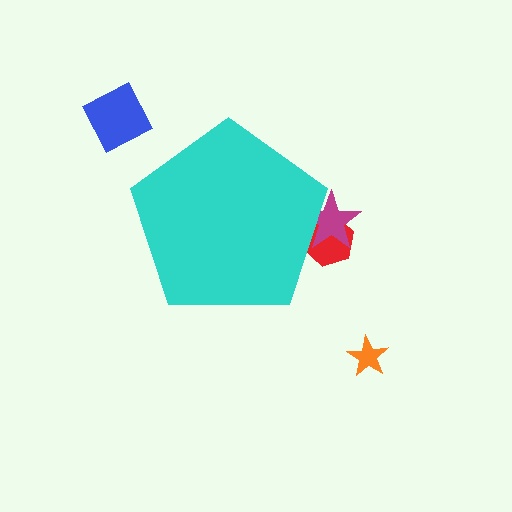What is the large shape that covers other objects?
A cyan pentagon.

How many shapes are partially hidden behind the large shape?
2 shapes are partially hidden.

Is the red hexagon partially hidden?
Yes, the red hexagon is partially hidden behind the cyan pentagon.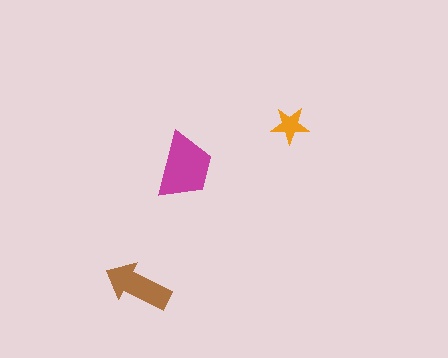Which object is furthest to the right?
The orange star is rightmost.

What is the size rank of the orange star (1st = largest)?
3rd.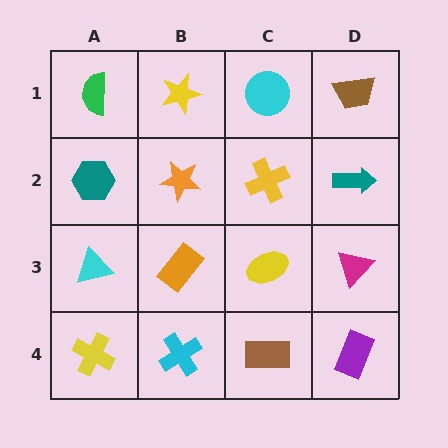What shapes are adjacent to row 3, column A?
A teal hexagon (row 2, column A), a yellow cross (row 4, column A), an orange rectangle (row 3, column B).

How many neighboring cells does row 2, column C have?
4.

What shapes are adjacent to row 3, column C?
A yellow cross (row 2, column C), a brown rectangle (row 4, column C), an orange rectangle (row 3, column B), a magenta triangle (row 3, column D).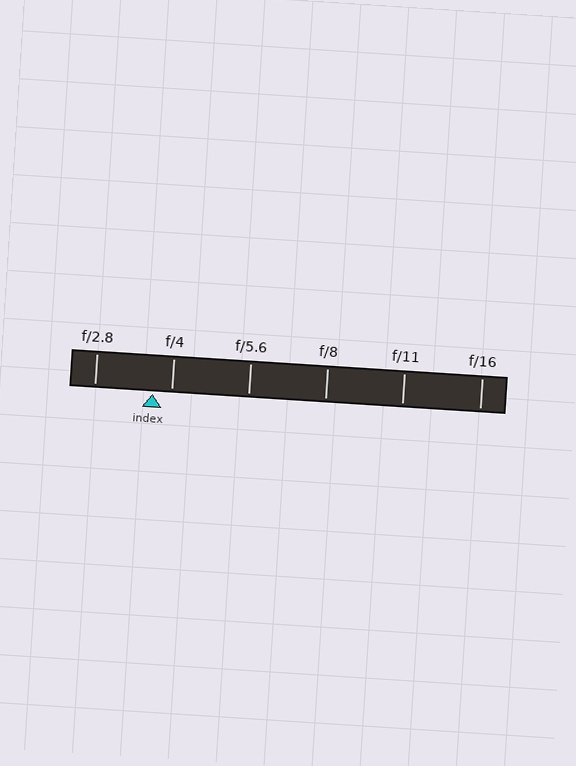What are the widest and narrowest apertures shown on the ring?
The widest aperture shown is f/2.8 and the narrowest is f/16.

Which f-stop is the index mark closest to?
The index mark is closest to f/4.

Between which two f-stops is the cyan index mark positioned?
The index mark is between f/2.8 and f/4.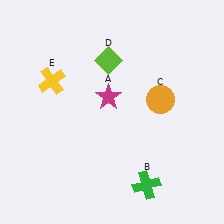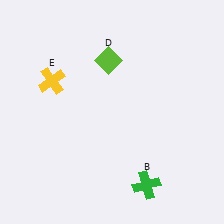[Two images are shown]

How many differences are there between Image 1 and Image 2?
There are 2 differences between the two images.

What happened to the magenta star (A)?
The magenta star (A) was removed in Image 2. It was in the top-left area of Image 1.